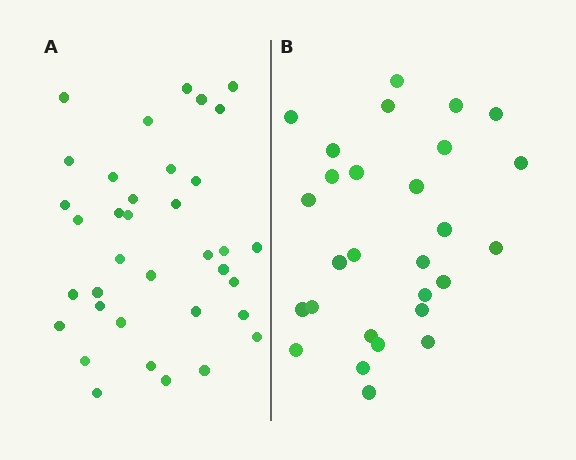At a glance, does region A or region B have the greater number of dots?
Region A (the left region) has more dots.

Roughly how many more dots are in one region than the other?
Region A has roughly 8 or so more dots than region B.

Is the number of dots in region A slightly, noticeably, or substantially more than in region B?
Region A has noticeably more, but not dramatically so. The ratio is roughly 1.3 to 1.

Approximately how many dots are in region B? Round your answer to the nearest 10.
About 30 dots. (The exact count is 28, which rounds to 30.)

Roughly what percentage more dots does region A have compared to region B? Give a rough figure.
About 30% more.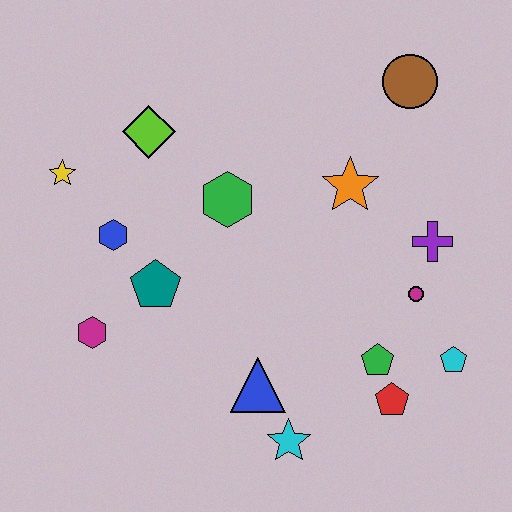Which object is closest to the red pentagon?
The green pentagon is closest to the red pentagon.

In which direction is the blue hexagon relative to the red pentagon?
The blue hexagon is to the left of the red pentagon.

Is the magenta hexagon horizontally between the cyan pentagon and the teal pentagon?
No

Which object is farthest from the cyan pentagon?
The yellow star is farthest from the cyan pentagon.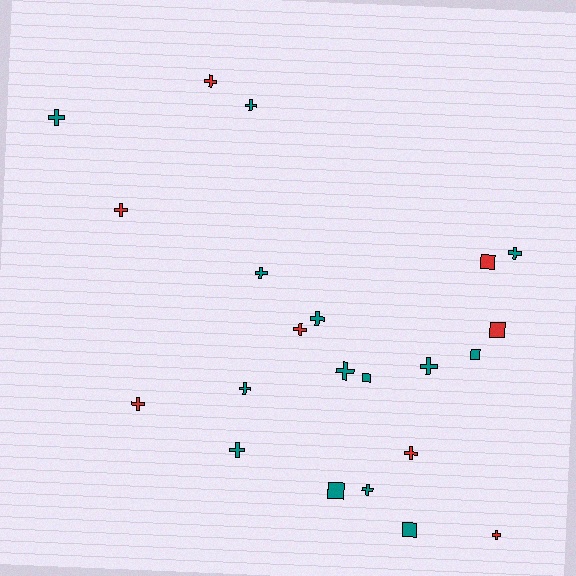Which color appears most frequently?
Teal, with 14 objects.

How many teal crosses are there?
There are 10 teal crosses.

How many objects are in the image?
There are 22 objects.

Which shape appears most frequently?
Cross, with 16 objects.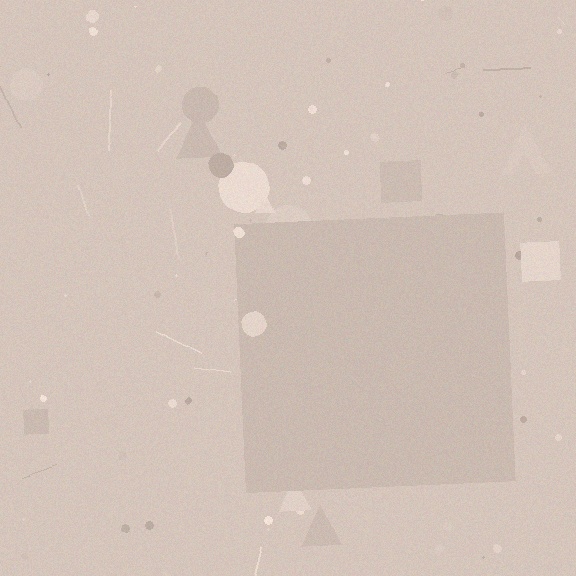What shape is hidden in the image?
A square is hidden in the image.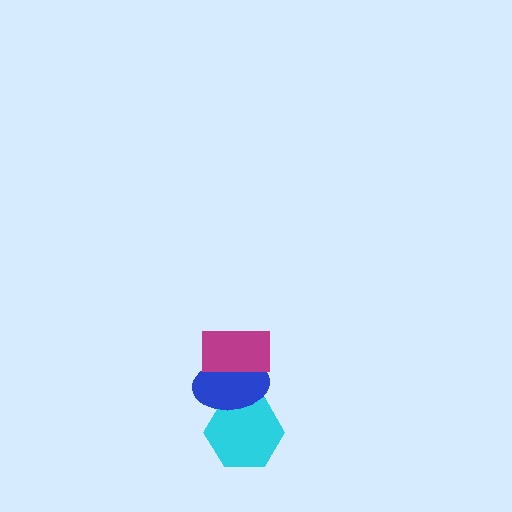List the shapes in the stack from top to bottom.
From top to bottom: the magenta rectangle, the blue ellipse, the cyan hexagon.